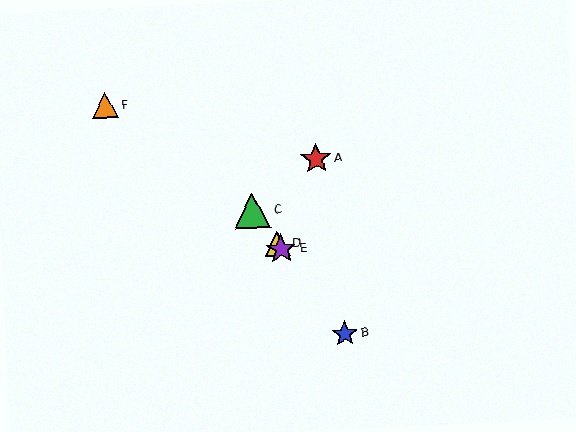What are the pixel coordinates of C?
Object C is at (253, 211).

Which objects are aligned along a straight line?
Objects B, C, D, E are aligned along a straight line.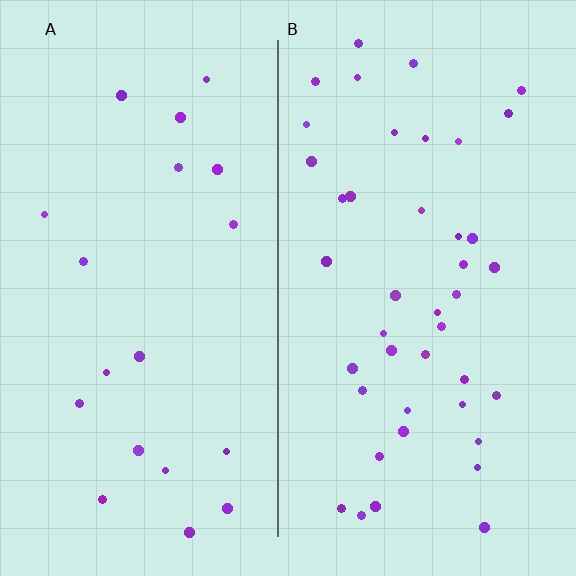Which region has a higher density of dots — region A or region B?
B (the right).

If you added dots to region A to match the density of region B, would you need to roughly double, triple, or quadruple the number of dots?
Approximately double.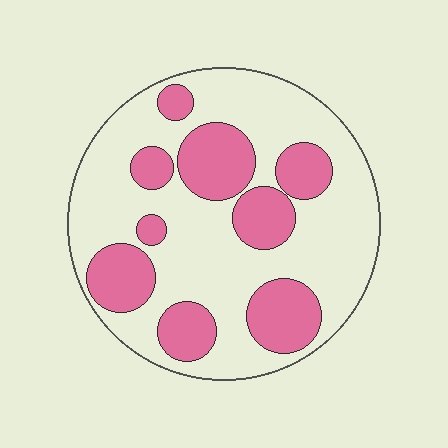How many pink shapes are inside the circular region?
9.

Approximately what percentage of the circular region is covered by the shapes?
Approximately 35%.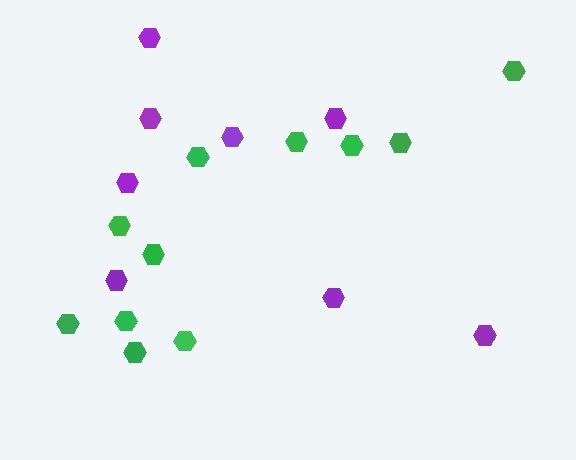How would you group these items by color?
There are 2 groups: one group of purple hexagons (8) and one group of green hexagons (11).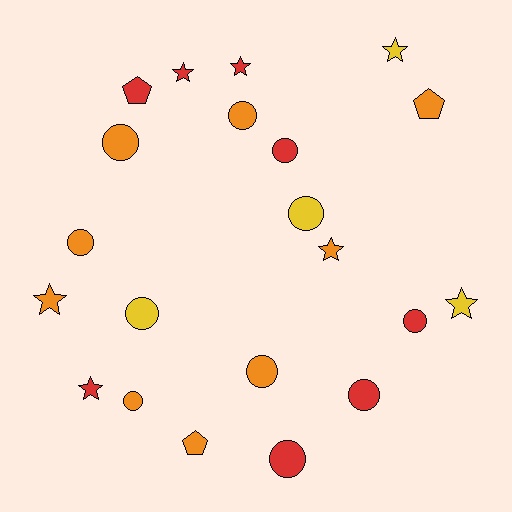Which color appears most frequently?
Orange, with 9 objects.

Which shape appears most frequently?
Circle, with 11 objects.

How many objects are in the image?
There are 21 objects.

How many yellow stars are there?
There are 2 yellow stars.